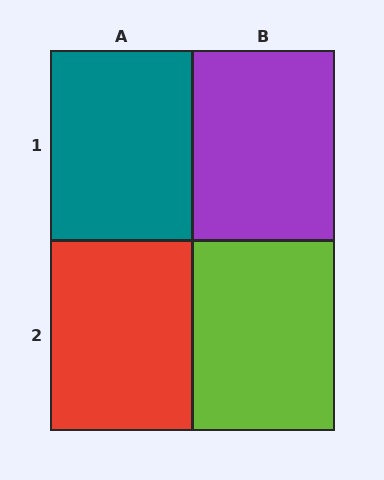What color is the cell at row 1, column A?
Teal.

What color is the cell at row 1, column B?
Purple.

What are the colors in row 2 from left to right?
Red, lime.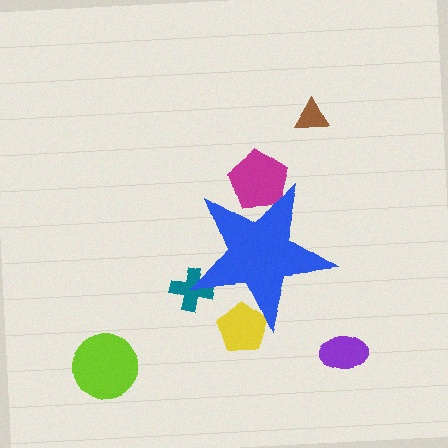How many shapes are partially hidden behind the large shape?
3 shapes are partially hidden.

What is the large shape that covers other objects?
A blue star.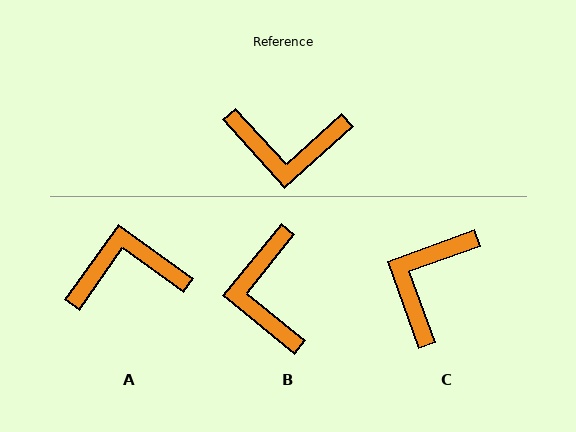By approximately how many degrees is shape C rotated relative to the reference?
Approximately 113 degrees clockwise.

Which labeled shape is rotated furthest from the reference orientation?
A, about 168 degrees away.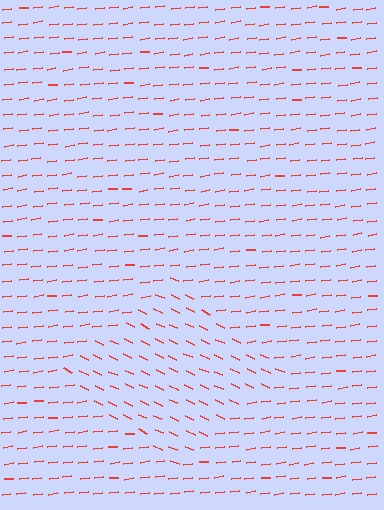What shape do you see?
I see a diamond.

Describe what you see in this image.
The image is filled with small red line segments. A diamond region in the image has lines oriented differently from the surrounding lines, creating a visible texture boundary.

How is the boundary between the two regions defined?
The boundary is defined purely by a change in line orientation (approximately 32 degrees difference). All lines are the same color and thickness.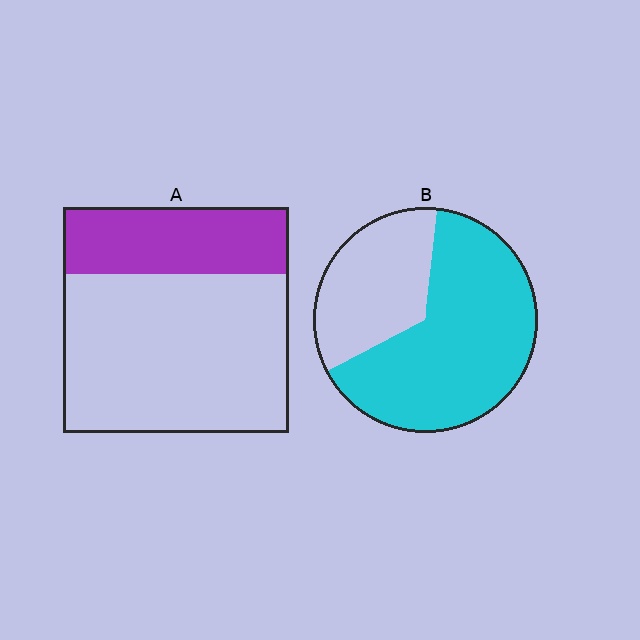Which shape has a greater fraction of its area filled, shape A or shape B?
Shape B.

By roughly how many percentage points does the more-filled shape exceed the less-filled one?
By roughly 35 percentage points (B over A).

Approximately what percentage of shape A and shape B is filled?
A is approximately 30% and B is approximately 65%.